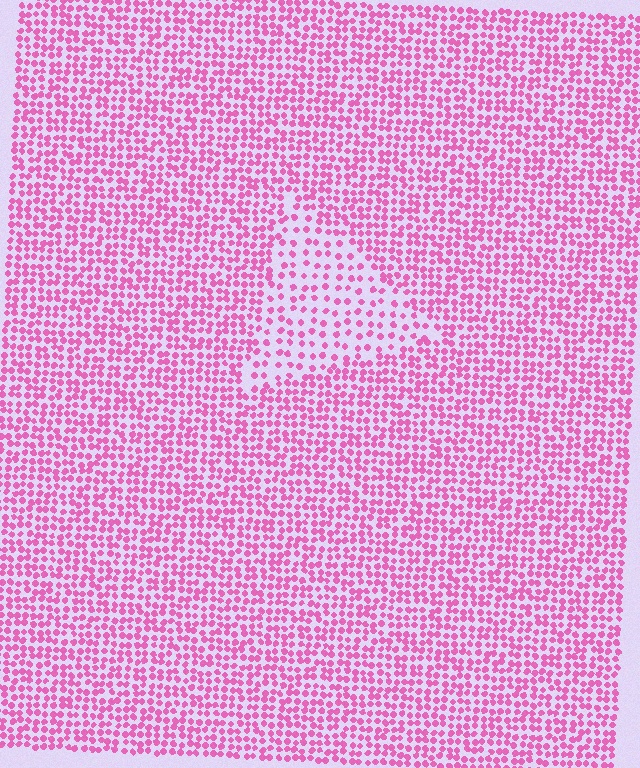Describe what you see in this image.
The image contains small pink elements arranged at two different densities. A triangle-shaped region is visible where the elements are less densely packed than the surrounding area.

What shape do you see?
I see a triangle.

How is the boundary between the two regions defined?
The boundary is defined by a change in element density (approximately 1.9x ratio). All elements are the same color, size, and shape.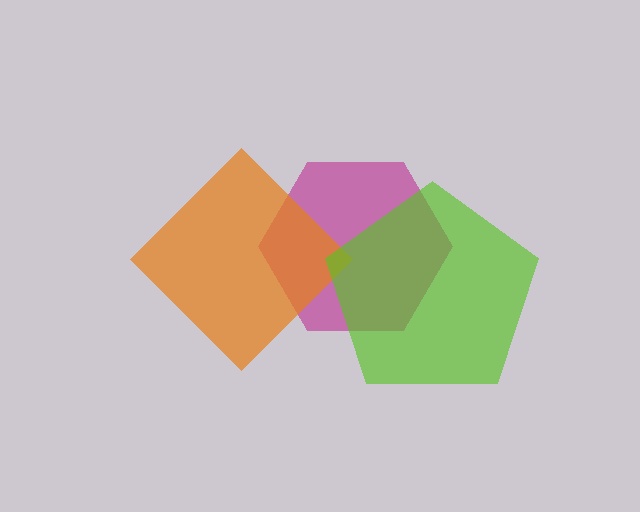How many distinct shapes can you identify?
There are 3 distinct shapes: a magenta hexagon, an orange diamond, a lime pentagon.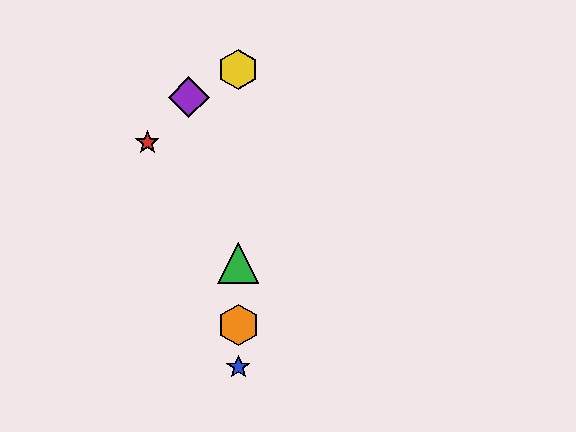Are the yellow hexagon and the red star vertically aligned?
No, the yellow hexagon is at x≈238 and the red star is at x≈147.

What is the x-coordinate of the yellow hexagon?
The yellow hexagon is at x≈238.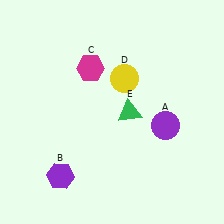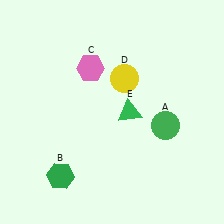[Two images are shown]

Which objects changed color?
A changed from purple to green. B changed from purple to green. C changed from magenta to pink.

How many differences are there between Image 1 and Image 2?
There are 3 differences between the two images.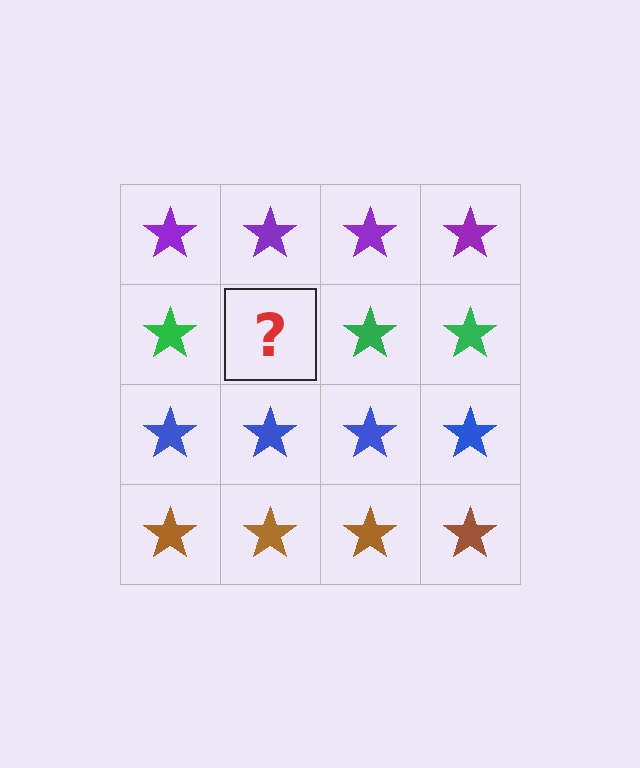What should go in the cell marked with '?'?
The missing cell should contain a green star.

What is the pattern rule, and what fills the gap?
The rule is that each row has a consistent color. The gap should be filled with a green star.